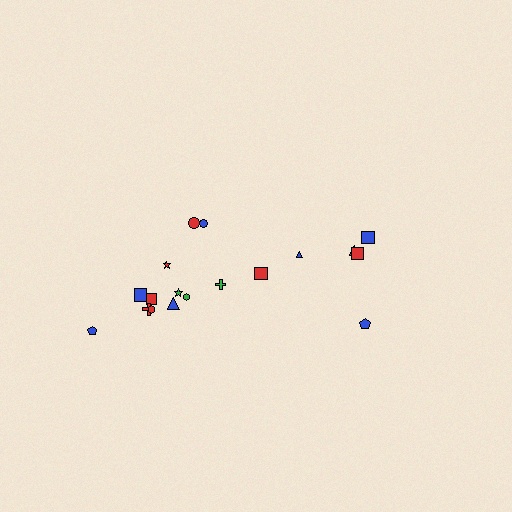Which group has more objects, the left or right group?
The left group.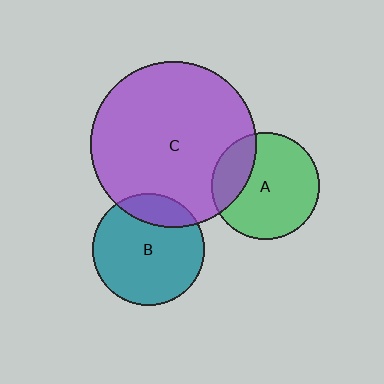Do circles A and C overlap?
Yes.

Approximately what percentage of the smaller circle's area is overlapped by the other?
Approximately 25%.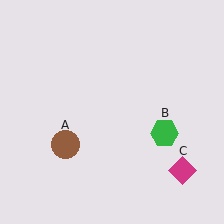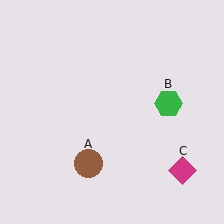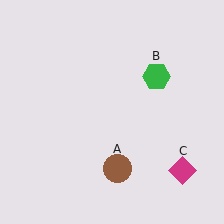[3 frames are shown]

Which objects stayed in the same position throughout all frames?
Magenta diamond (object C) remained stationary.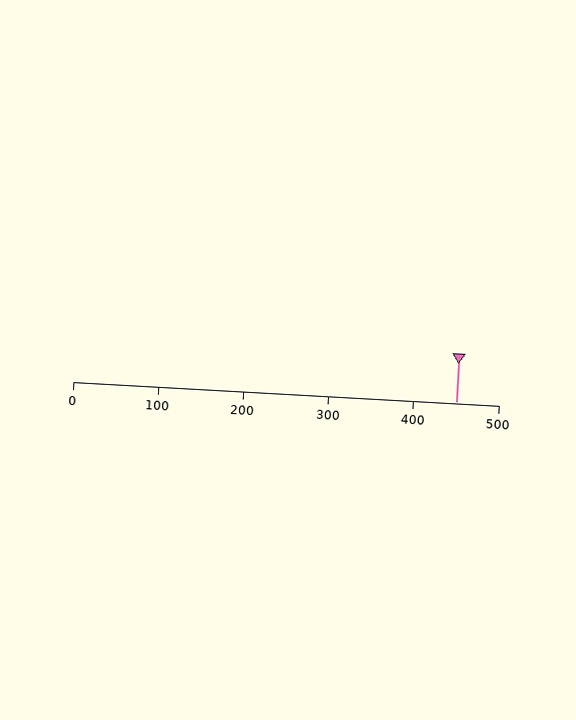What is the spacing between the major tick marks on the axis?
The major ticks are spaced 100 apart.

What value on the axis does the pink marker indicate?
The marker indicates approximately 450.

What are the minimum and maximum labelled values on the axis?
The axis runs from 0 to 500.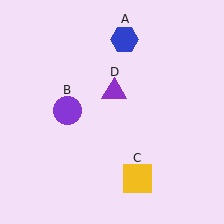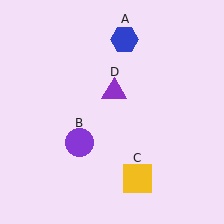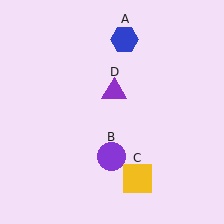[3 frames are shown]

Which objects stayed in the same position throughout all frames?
Blue hexagon (object A) and yellow square (object C) and purple triangle (object D) remained stationary.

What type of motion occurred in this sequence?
The purple circle (object B) rotated counterclockwise around the center of the scene.